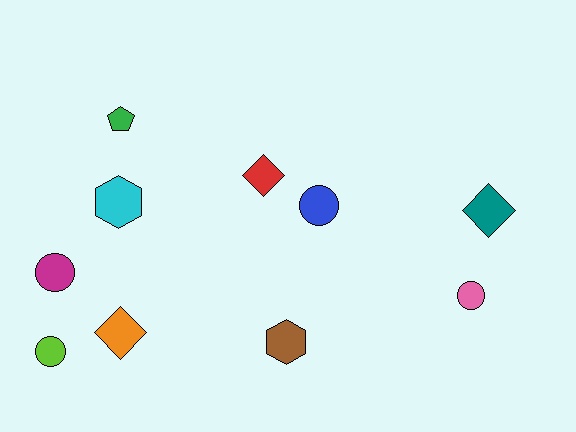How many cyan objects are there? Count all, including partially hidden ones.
There is 1 cyan object.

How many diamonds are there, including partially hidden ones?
There are 3 diamonds.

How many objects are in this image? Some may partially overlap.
There are 10 objects.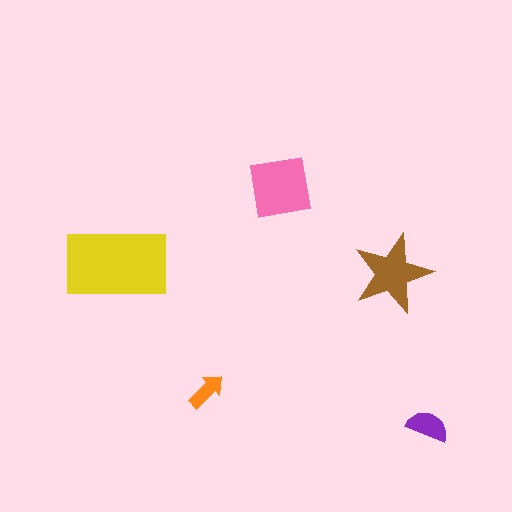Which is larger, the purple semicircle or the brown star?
The brown star.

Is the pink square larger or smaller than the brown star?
Larger.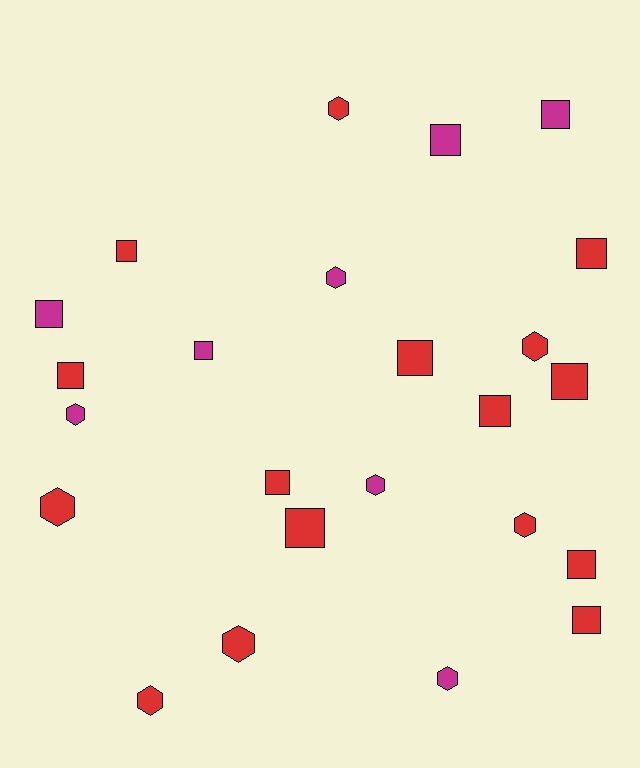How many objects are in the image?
There are 24 objects.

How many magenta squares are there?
There are 4 magenta squares.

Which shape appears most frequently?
Square, with 14 objects.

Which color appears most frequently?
Red, with 16 objects.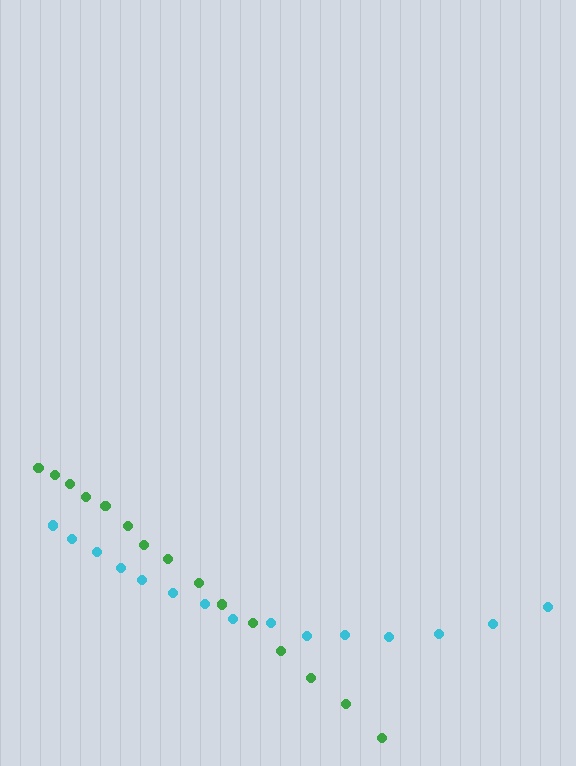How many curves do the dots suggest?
There are 2 distinct paths.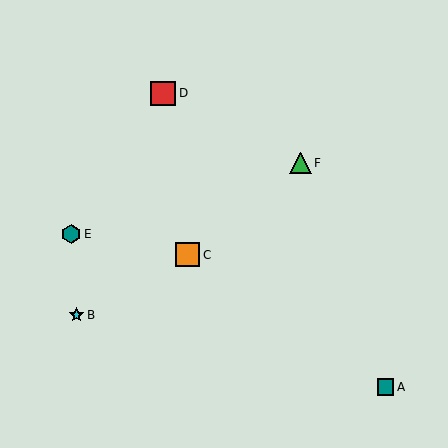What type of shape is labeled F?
Shape F is a green triangle.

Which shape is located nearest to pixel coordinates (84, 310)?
The cyan star (labeled B) at (76, 315) is nearest to that location.